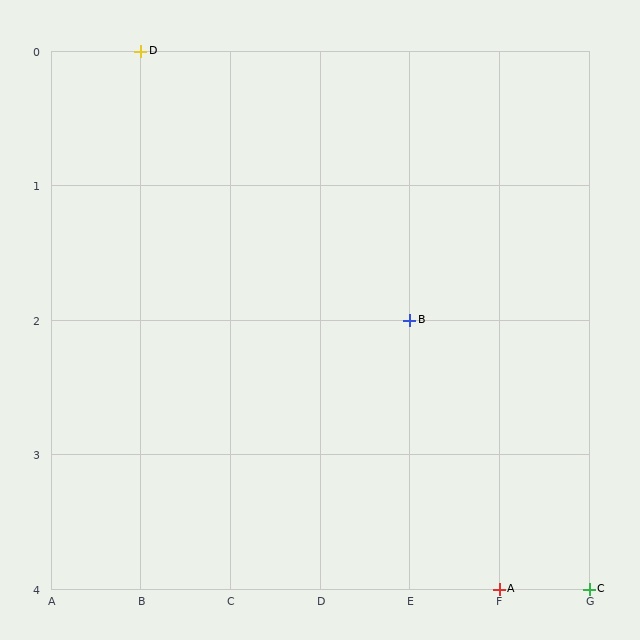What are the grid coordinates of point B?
Point B is at grid coordinates (E, 2).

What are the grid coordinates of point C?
Point C is at grid coordinates (G, 4).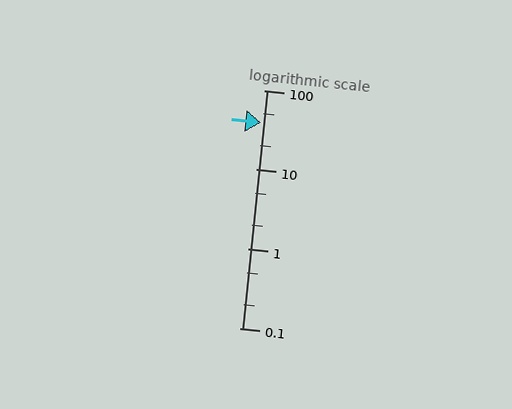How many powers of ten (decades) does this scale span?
The scale spans 3 decades, from 0.1 to 100.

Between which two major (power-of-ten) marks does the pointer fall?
The pointer is between 10 and 100.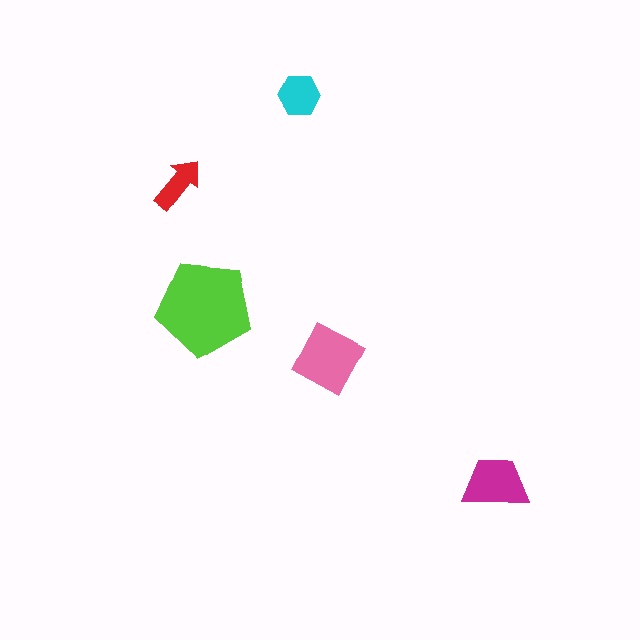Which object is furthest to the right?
The magenta trapezoid is rightmost.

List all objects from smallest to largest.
The red arrow, the cyan hexagon, the magenta trapezoid, the pink diamond, the lime pentagon.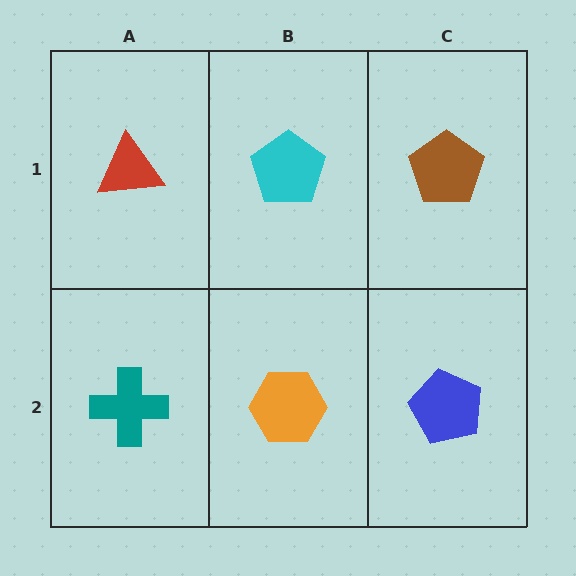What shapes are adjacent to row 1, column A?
A teal cross (row 2, column A), a cyan pentagon (row 1, column B).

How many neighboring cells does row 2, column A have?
2.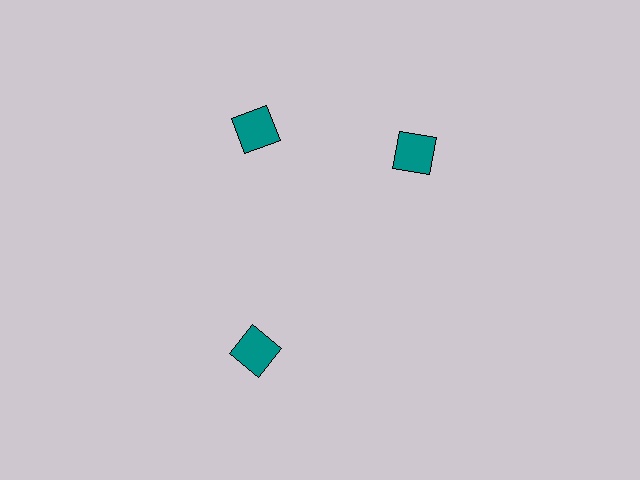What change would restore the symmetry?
The symmetry would be restored by rotating it back into even spacing with its neighbors so that all 3 squares sit at equal angles and equal distance from the center.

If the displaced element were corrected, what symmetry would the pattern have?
It would have 3-fold rotational symmetry — the pattern would map onto itself every 120 degrees.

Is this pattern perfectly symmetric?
No. The 3 teal squares are arranged in a ring, but one element near the 3 o'clock position is rotated out of alignment along the ring, breaking the 3-fold rotational symmetry.